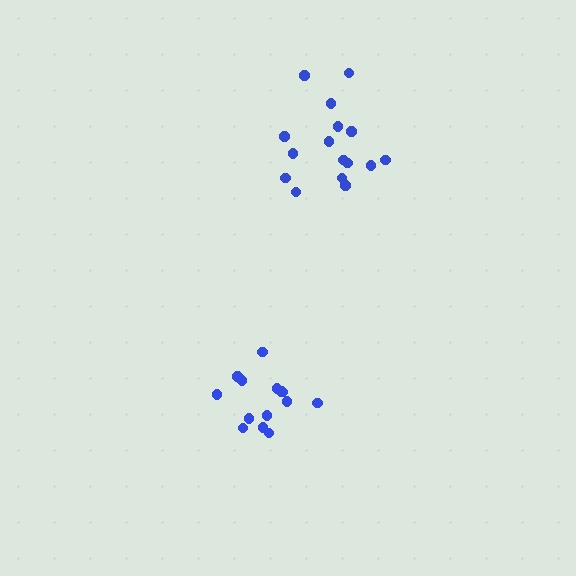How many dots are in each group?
Group 1: 14 dots, Group 2: 16 dots (30 total).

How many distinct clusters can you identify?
There are 2 distinct clusters.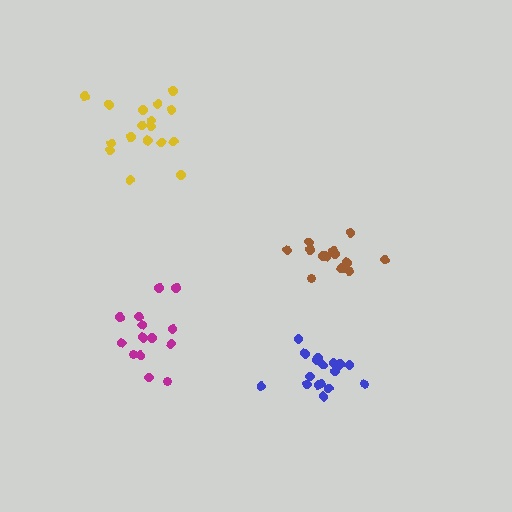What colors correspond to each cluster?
The clusters are colored: magenta, brown, blue, yellow.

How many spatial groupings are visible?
There are 4 spatial groupings.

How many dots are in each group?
Group 1: 14 dots, Group 2: 14 dots, Group 3: 17 dots, Group 4: 17 dots (62 total).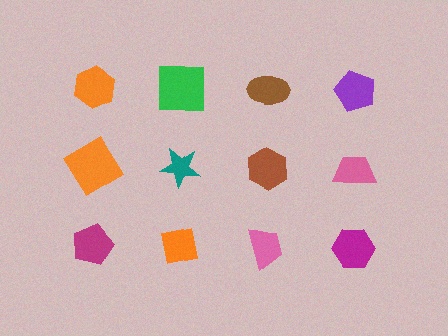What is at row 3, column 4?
A magenta hexagon.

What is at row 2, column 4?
A pink trapezoid.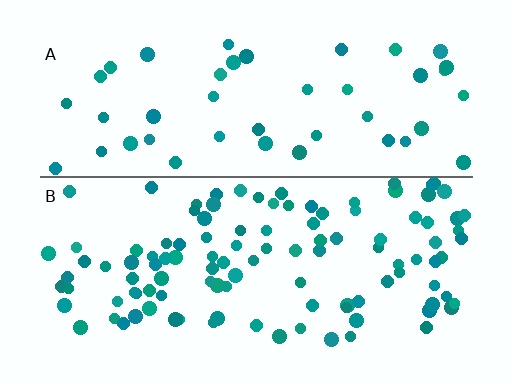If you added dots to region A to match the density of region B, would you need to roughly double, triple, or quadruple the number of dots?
Approximately double.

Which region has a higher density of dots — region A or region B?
B (the bottom).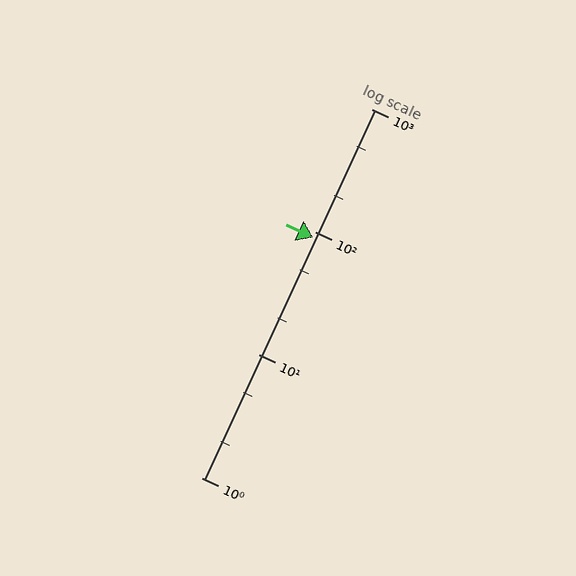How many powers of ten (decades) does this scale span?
The scale spans 3 decades, from 1 to 1000.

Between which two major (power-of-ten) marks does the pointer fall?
The pointer is between 10 and 100.